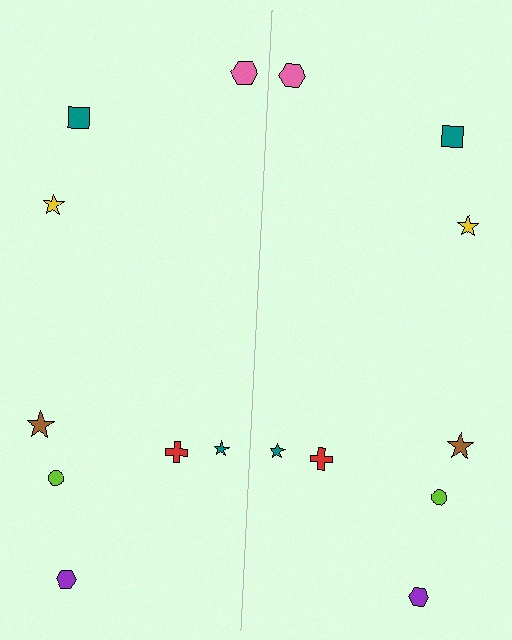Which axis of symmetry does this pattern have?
The pattern has a vertical axis of symmetry running through the center of the image.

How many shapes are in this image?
There are 16 shapes in this image.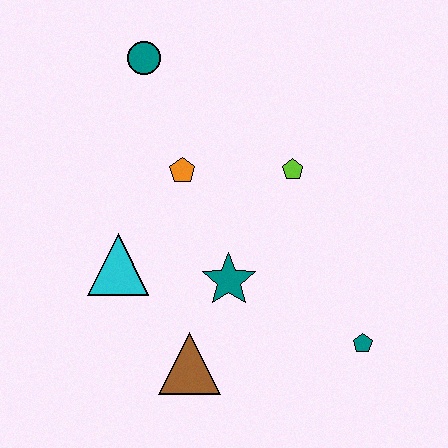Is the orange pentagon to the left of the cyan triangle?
No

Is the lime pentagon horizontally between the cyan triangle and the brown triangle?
No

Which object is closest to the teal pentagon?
The teal star is closest to the teal pentagon.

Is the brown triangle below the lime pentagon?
Yes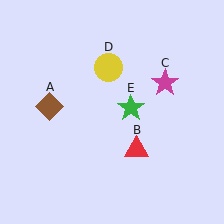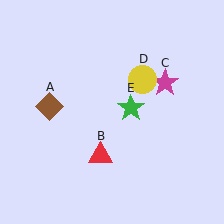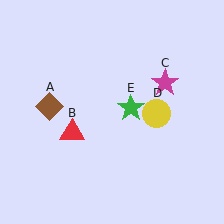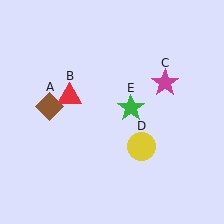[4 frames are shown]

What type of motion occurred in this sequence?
The red triangle (object B), yellow circle (object D) rotated clockwise around the center of the scene.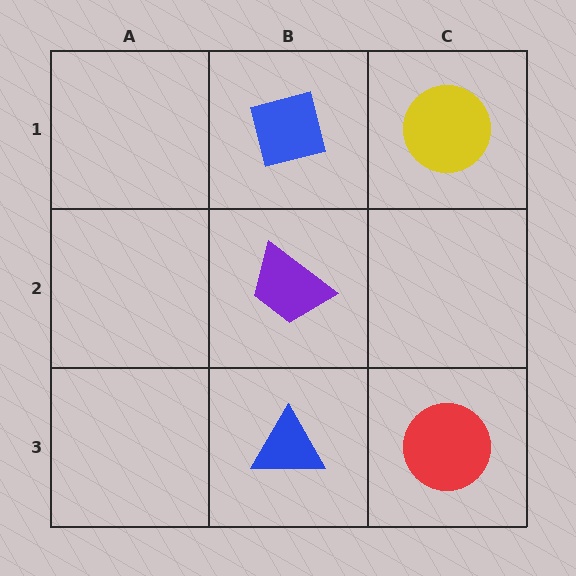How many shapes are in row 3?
2 shapes.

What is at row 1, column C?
A yellow circle.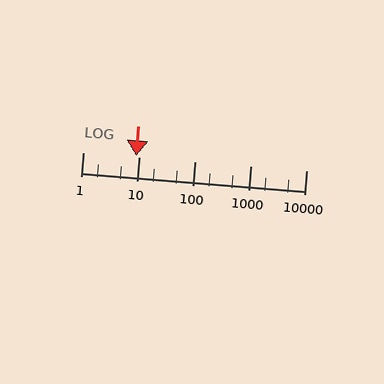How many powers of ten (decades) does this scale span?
The scale spans 4 decades, from 1 to 10000.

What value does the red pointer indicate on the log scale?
The pointer indicates approximately 9.1.